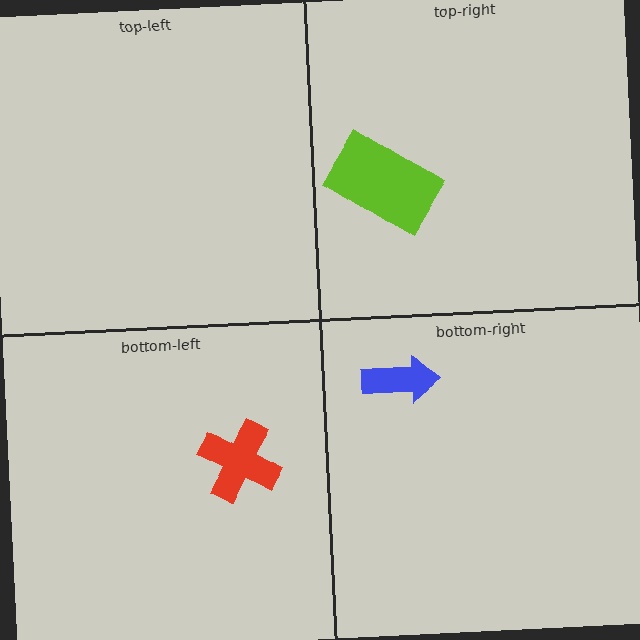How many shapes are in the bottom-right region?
1.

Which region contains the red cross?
The bottom-left region.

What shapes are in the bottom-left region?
The red cross.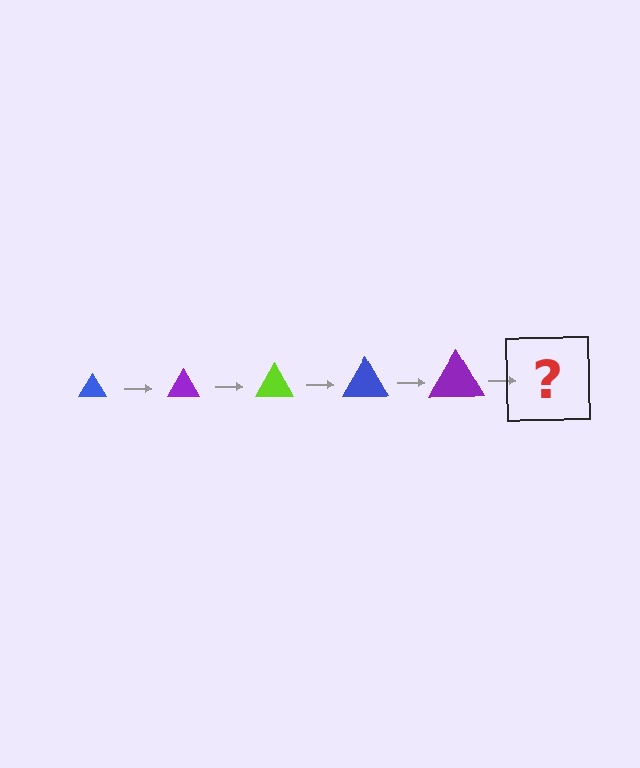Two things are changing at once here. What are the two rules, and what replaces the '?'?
The two rules are that the triangle grows larger each step and the color cycles through blue, purple, and lime. The '?' should be a lime triangle, larger than the previous one.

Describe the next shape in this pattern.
It should be a lime triangle, larger than the previous one.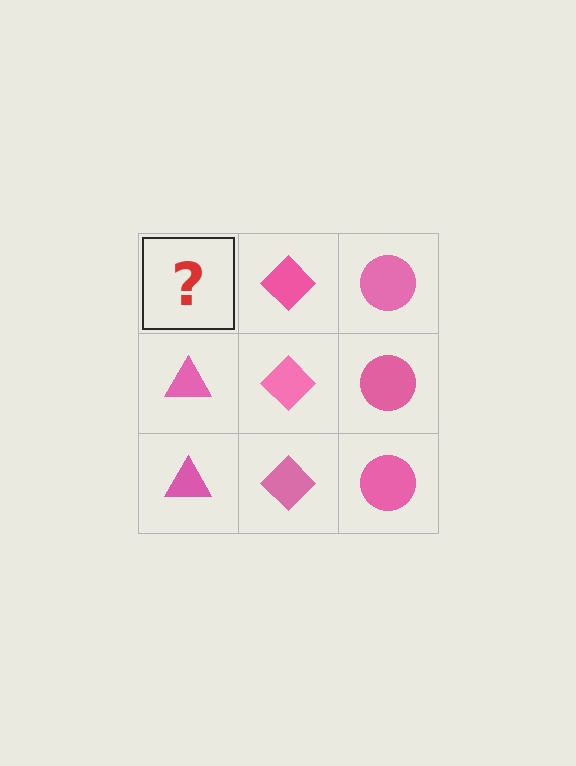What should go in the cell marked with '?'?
The missing cell should contain a pink triangle.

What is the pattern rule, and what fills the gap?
The rule is that each column has a consistent shape. The gap should be filled with a pink triangle.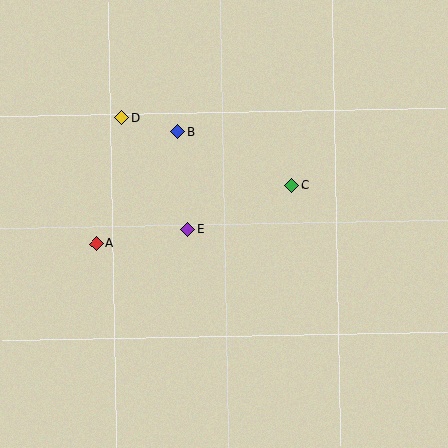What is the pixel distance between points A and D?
The distance between A and D is 129 pixels.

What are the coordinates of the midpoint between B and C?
The midpoint between B and C is at (235, 159).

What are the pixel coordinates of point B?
Point B is at (178, 132).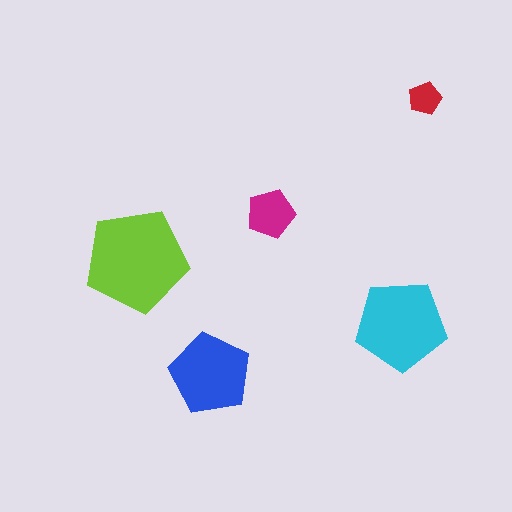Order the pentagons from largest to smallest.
the lime one, the cyan one, the blue one, the magenta one, the red one.